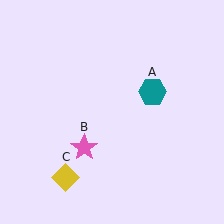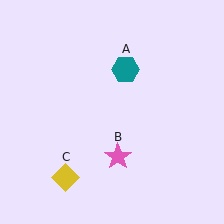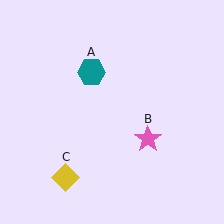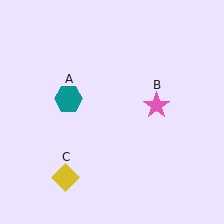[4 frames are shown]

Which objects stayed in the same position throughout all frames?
Yellow diamond (object C) remained stationary.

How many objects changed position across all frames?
2 objects changed position: teal hexagon (object A), pink star (object B).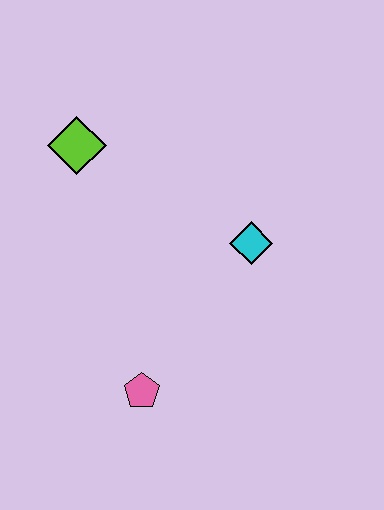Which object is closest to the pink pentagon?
The cyan diamond is closest to the pink pentagon.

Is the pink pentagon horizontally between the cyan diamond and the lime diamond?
Yes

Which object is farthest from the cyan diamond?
The lime diamond is farthest from the cyan diamond.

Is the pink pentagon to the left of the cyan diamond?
Yes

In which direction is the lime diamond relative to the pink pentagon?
The lime diamond is above the pink pentagon.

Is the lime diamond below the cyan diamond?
No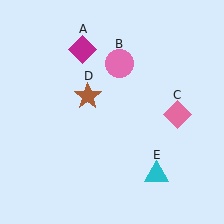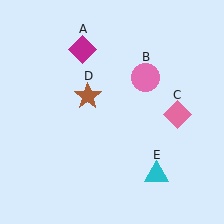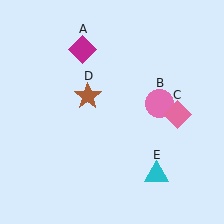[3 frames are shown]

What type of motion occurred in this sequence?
The pink circle (object B) rotated clockwise around the center of the scene.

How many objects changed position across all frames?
1 object changed position: pink circle (object B).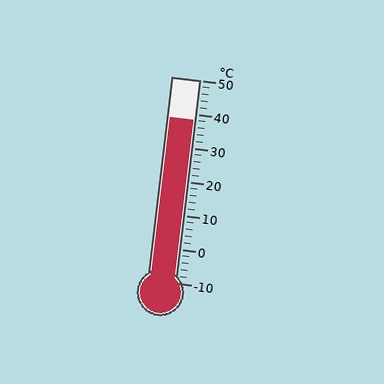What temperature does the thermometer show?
The thermometer shows approximately 38°C.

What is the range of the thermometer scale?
The thermometer scale ranges from -10°C to 50°C.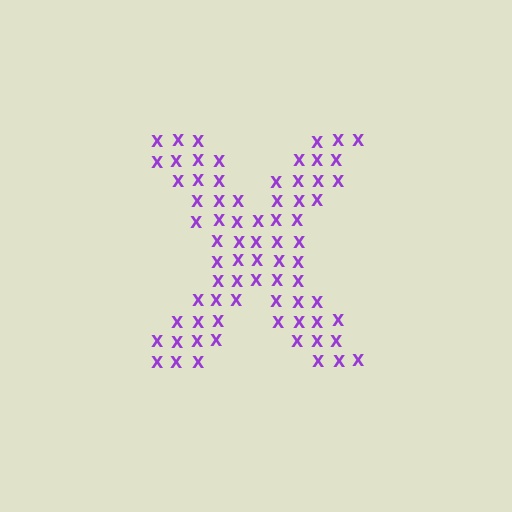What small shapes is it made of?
It is made of small letter X's.